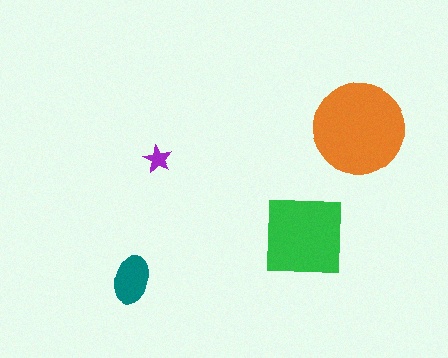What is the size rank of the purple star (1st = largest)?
4th.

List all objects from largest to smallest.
The orange circle, the green square, the teal ellipse, the purple star.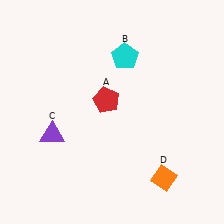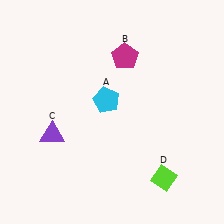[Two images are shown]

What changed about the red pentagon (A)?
In Image 1, A is red. In Image 2, it changed to cyan.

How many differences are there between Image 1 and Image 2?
There are 3 differences between the two images.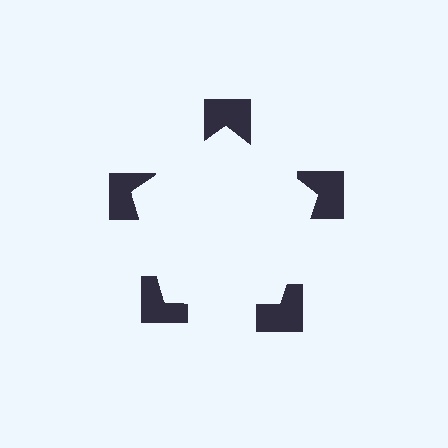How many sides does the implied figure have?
5 sides.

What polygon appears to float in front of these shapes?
An illusory pentagon — its edges are inferred from the aligned wedge cuts in the notched squares, not physically drawn.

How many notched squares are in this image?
There are 5 — one at each vertex of the illusory pentagon.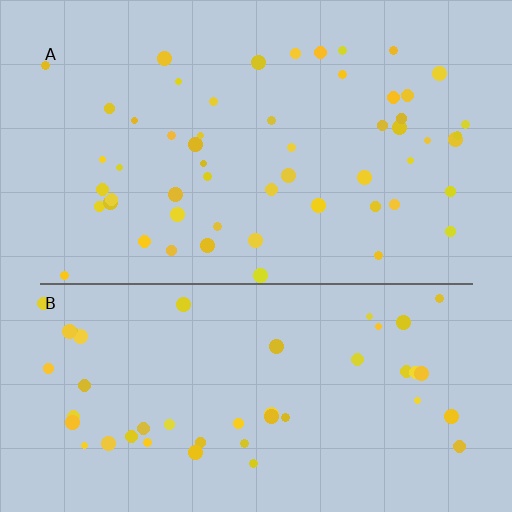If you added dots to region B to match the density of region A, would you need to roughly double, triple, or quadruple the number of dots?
Approximately double.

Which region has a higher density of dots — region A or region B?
A (the top).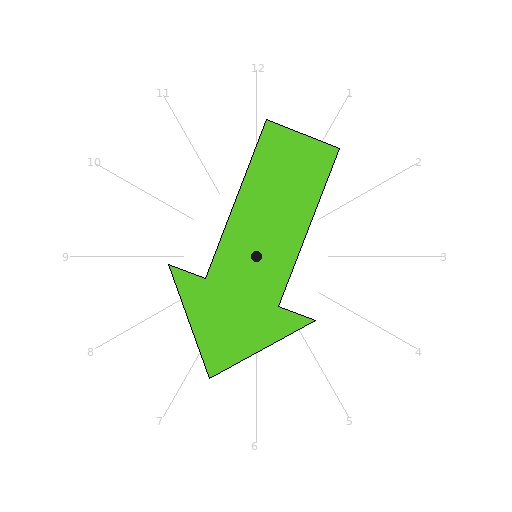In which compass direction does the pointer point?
South.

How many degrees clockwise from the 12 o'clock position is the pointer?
Approximately 201 degrees.